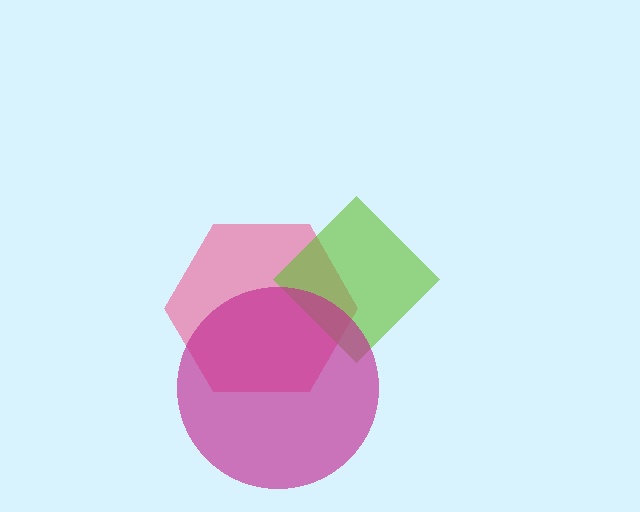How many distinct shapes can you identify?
There are 3 distinct shapes: a pink hexagon, a lime diamond, a magenta circle.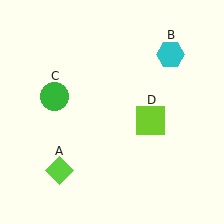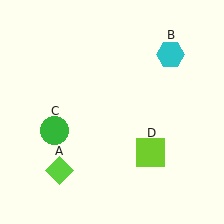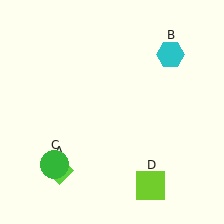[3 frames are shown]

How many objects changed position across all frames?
2 objects changed position: green circle (object C), lime square (object D).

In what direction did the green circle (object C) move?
The green circle (object C) moved down.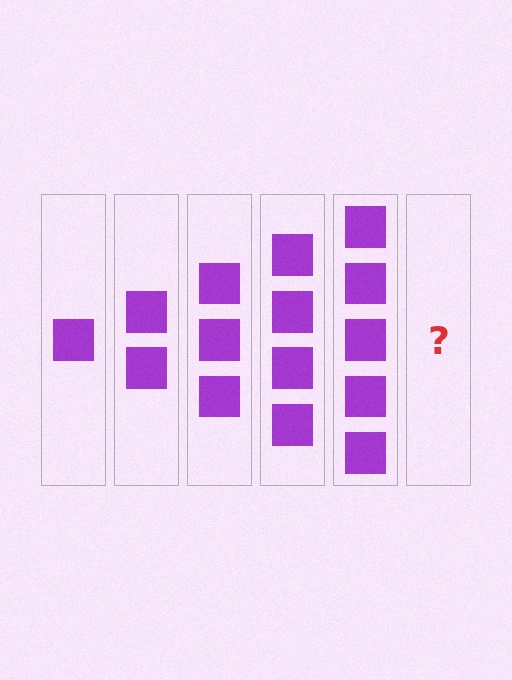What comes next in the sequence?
The next element should be 6 squares.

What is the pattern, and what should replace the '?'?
The pattern is that each step adds one more square. The '?' should be 6 squares.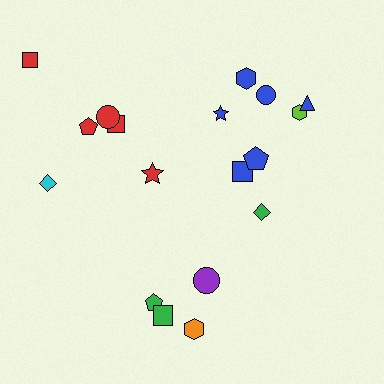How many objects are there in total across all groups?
There are 18 objects.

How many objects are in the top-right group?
There are 8 objects.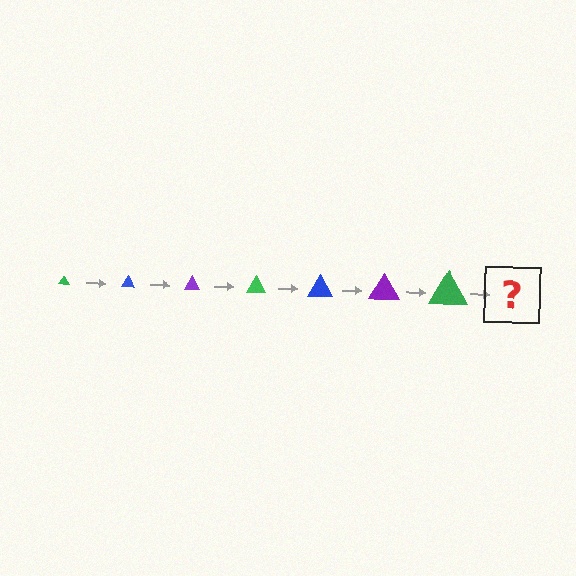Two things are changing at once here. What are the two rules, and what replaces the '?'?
The two rules are that the triangle grows larger each step and the color cycles through green, blue, and purple. The '?' should be a blue triangle, larger than the previous one.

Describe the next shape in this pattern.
It should be a blue triangle, larger than the previous one.